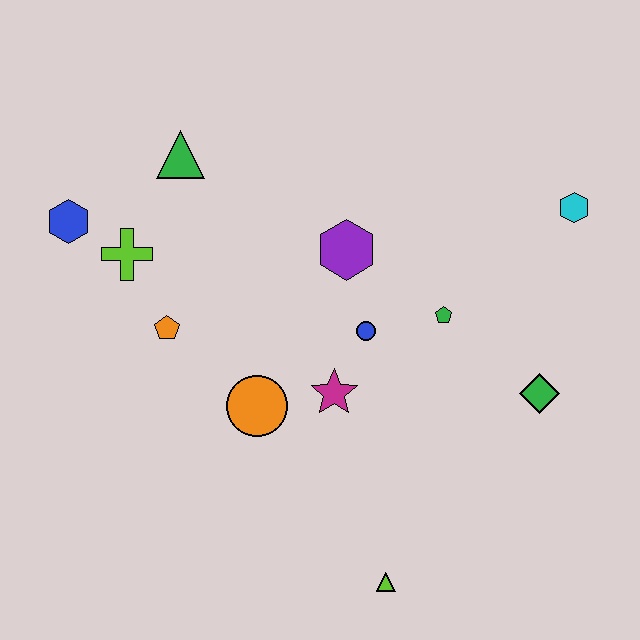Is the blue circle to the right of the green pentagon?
No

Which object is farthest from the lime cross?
The cyan hexagon is farthest from the lime cross.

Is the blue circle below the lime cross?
Yes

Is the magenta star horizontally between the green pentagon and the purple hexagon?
No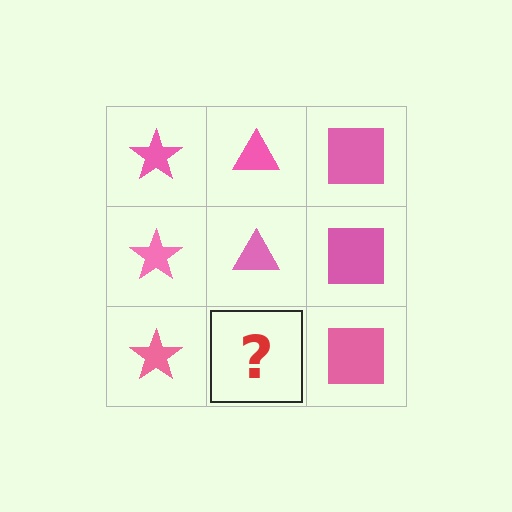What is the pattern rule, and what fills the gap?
The rule is that each column has a consistent shape. The gap should be filled with a pink triangle.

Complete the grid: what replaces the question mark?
The question mark should be replaced with a pink triangle.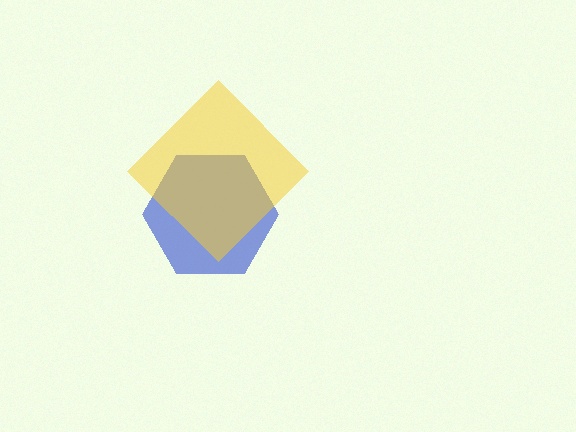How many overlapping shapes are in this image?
There are 2 overlapping shapes in the image.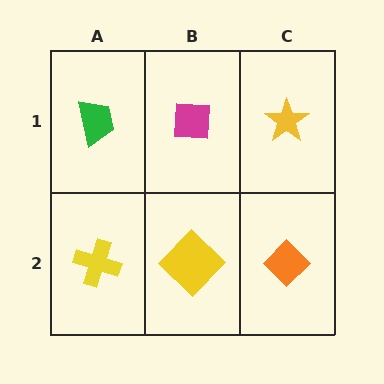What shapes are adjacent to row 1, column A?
A yellow cross (row 2, column A), a magenta square (row 1, column B).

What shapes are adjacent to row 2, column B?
A magenta square (row 1, column B), a yellow cross (row 2, column A), an orange diamond (row 2, column C).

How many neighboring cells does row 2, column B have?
3.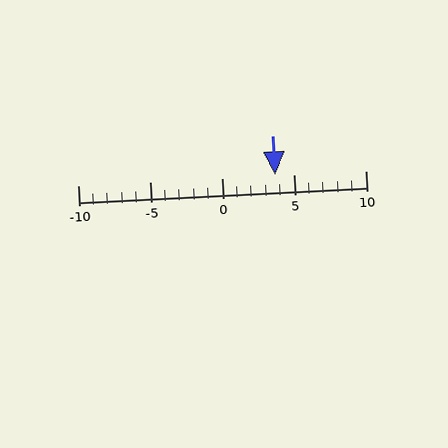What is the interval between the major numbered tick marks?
The major tick marks are spaced 5 units apart.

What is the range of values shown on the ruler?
The ruler shows values from -10 to 10.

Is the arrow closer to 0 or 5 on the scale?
The arrow is closer to 5.